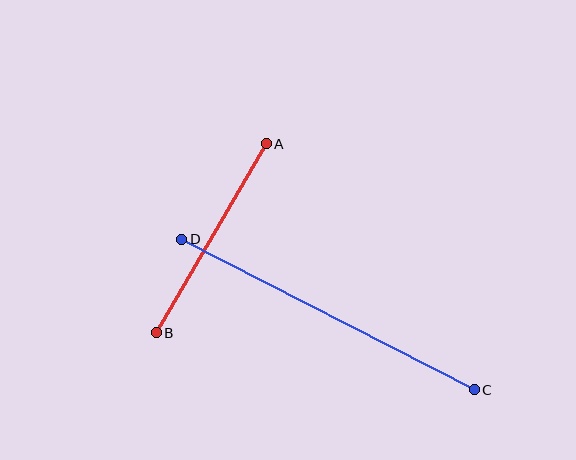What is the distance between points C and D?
The distance is approximately 329 pixels.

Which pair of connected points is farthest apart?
Points C and D are farthest apart.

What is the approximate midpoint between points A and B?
The midpoint is at approximately (211, 238) pixels.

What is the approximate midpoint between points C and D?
The midpoint is at approximately (328, 314) pixels.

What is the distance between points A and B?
The distance is approximately 219 pixels.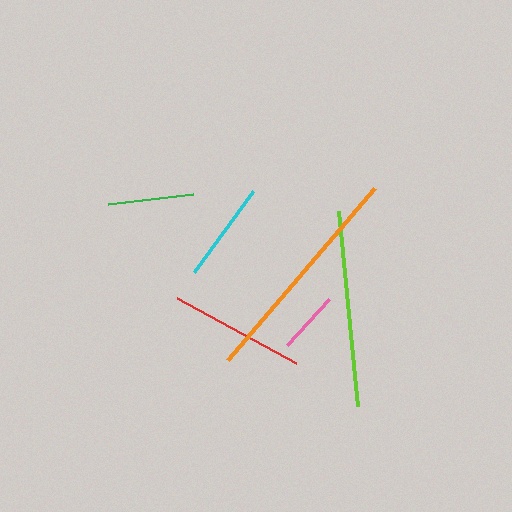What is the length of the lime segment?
The lime segment is approximately 195 pixels long.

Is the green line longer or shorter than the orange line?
The orange line is longer than the green line.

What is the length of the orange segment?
The orange segment is approximately 226 pixels long.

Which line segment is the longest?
The orange line is the longest at approximately 226 pixels.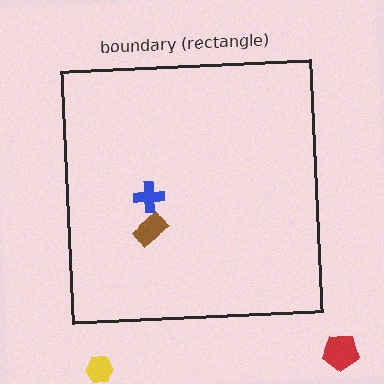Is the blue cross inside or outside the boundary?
Inside.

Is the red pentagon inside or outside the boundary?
Outside.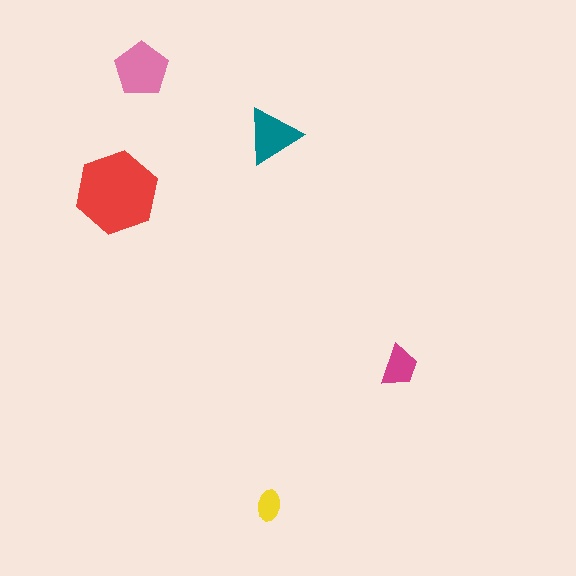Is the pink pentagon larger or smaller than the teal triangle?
Larger.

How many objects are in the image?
There are 5 objects in the image.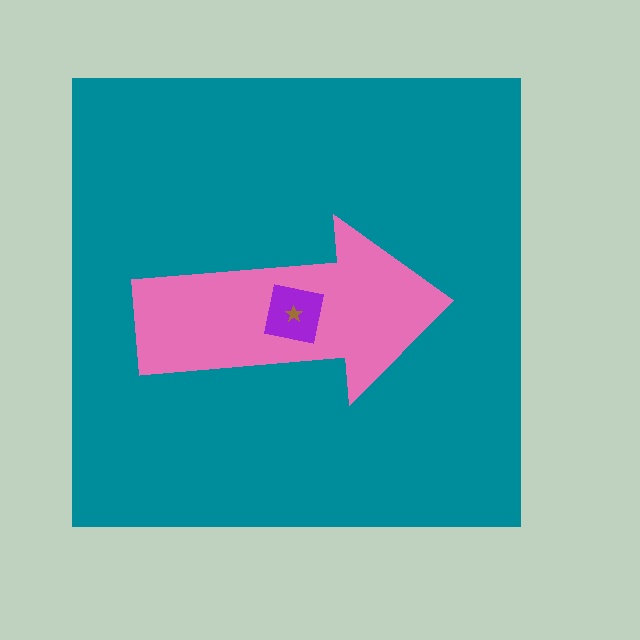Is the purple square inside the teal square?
Yes.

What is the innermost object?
The brown star.